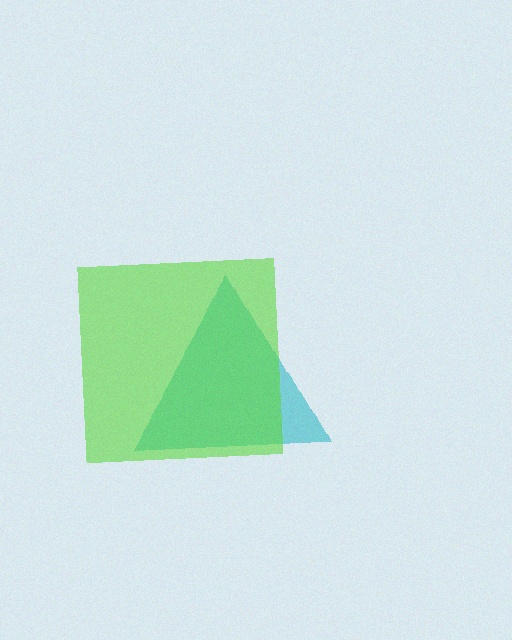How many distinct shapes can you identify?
There are 2 distinct shapes: a cyan triangle, a lime square.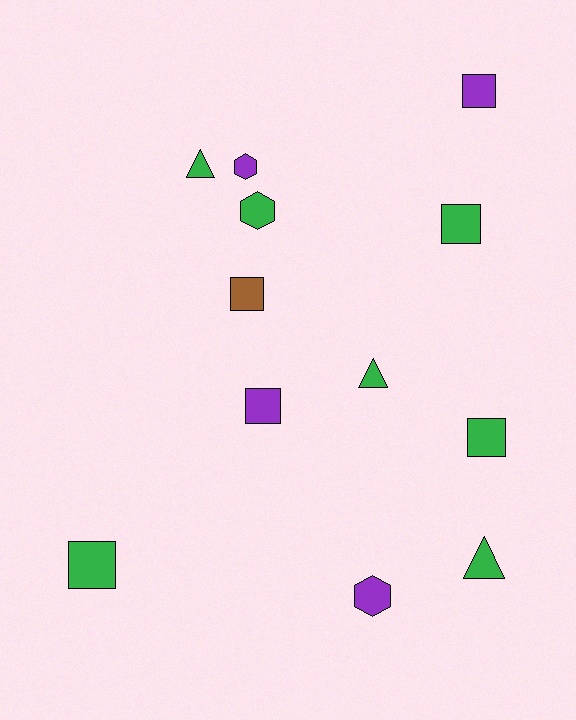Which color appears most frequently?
Green, with 7 objects.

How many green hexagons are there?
There is 1 green hexagon.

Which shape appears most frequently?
Square, with 6 objects.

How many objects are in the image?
There are 12 objects.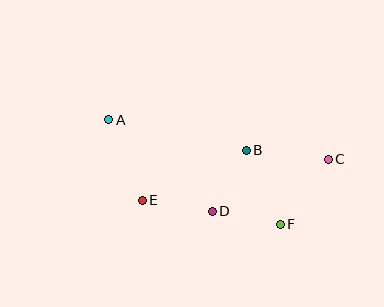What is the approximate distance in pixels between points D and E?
The distance between D and E is approximately 71 pixels.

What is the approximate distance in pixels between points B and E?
The distance between B and E is approximately 115 pixels.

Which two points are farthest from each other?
Points A and C are farthest from each other.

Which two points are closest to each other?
Points D and F are closest to each other.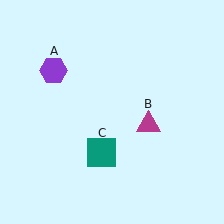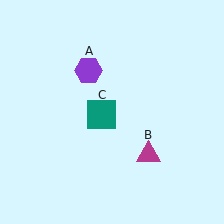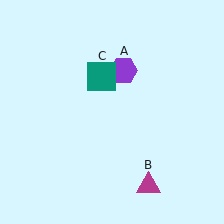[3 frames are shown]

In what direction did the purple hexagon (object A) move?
The purple hexagon (object A) moved right.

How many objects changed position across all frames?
3 objects changed position: purple hexagon (object A), magenta triangle (object B), teal square (object C).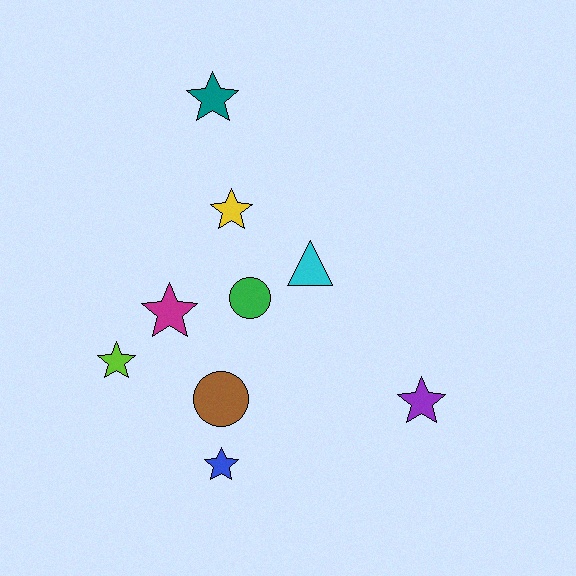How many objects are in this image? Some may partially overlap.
There are 9 objects.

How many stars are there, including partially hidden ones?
There are 6 stars.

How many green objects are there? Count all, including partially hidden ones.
There is 1 green object.